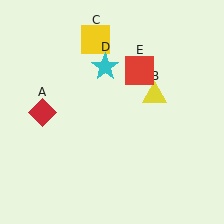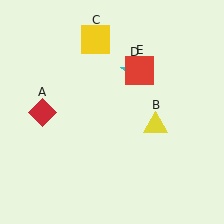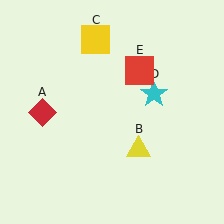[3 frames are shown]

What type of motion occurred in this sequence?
The yellow triangle (object B), cyan star (object D) rotated clockwise around the center of the scene.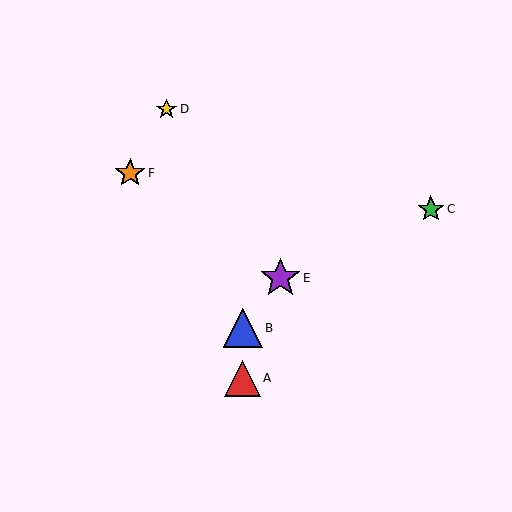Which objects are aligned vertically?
Objects A, B are aligned vertically.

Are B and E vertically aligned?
No, B is at x≈243 and E is at x≈280.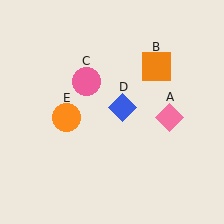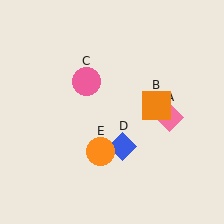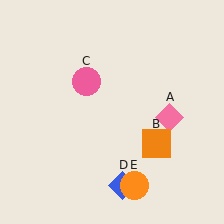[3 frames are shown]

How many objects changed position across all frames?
3 objects changed position: orange square (object B), blue diamond (object D), orange circle (object E).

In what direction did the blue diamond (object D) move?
The blue diamond (object D) moved down.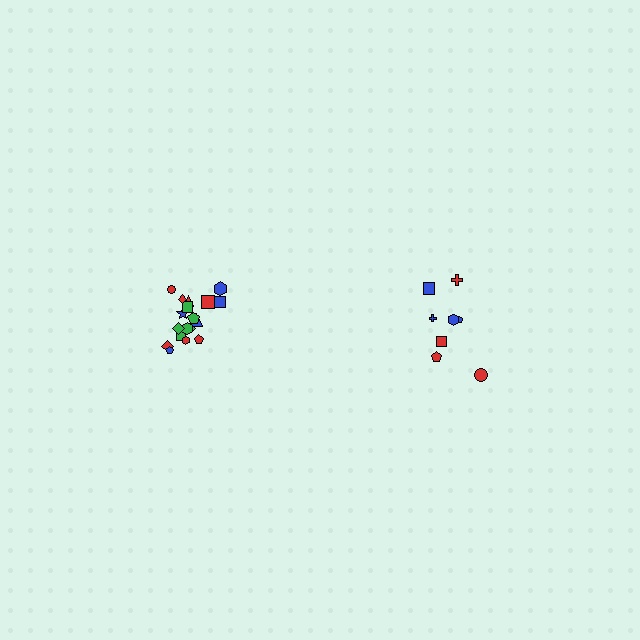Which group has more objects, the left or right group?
The left group.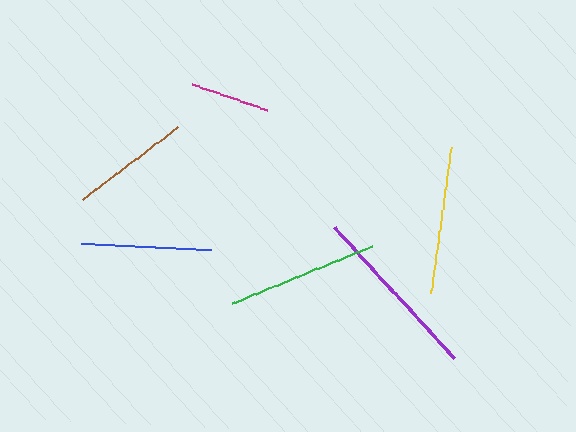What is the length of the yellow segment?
The yellow segment is approximately 147 pixels long.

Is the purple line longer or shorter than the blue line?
The purple line is longer than the blue line.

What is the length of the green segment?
The green segment is approximately 151 pixels long.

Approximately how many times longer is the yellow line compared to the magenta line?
The yellow line is approximately 1.9 times the length of the magenta line.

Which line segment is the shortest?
The magenta line is the shortest at approximately 79 pixels.